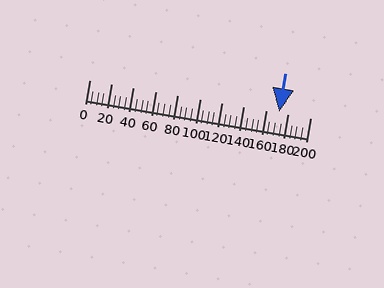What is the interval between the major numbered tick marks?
The major tick marks are spaced 20 units apart.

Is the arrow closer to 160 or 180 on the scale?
The arrow is closer to 180.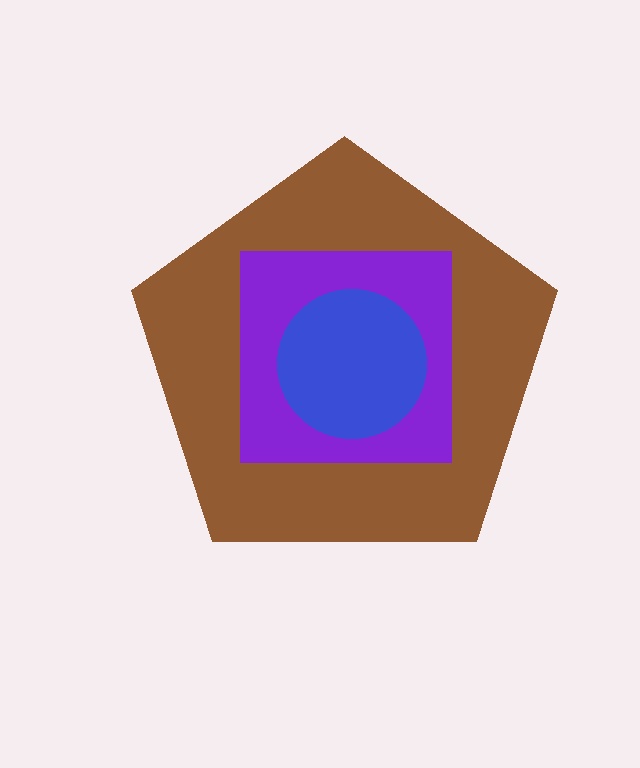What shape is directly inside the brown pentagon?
The purple square.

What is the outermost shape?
The brown pentagon.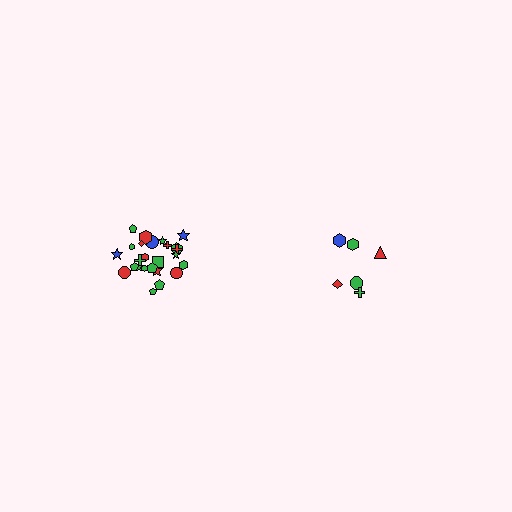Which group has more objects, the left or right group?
The left group.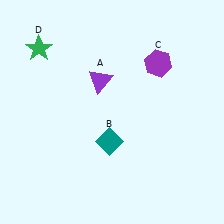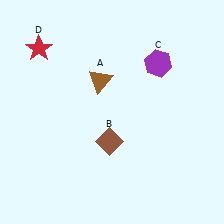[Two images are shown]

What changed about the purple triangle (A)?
In Image 1, A is purple. In Image 2, it changed to brown.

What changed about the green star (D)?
In Image 1, D is green. In Image 2, it changed to red.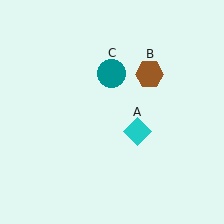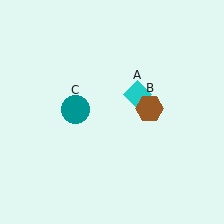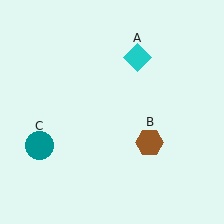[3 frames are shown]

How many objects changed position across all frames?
3 objects changed position: cyan diamond (object A), brown hexagon (object B), teal circle (object C).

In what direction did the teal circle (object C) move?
The teal circle (object C) moved down and to the left.